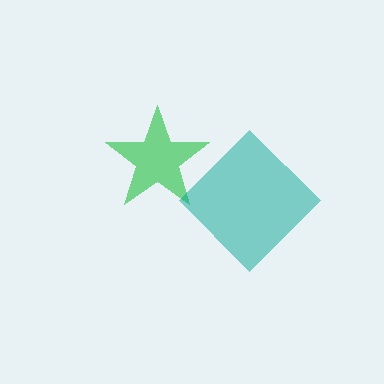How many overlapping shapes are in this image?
There are 2 overlapping shapes in the image.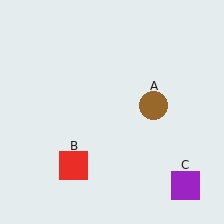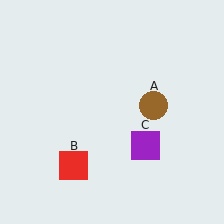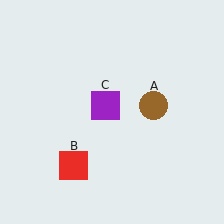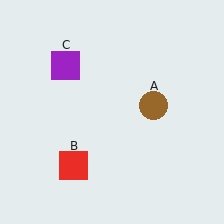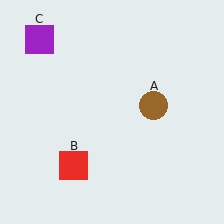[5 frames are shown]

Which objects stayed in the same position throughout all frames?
Brown circle (object A) and red square (object B) remained stationary.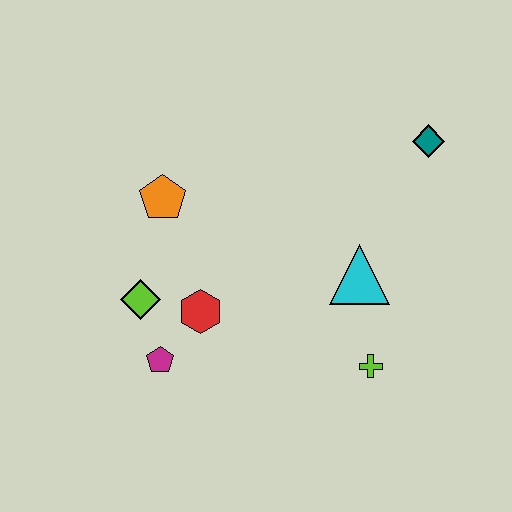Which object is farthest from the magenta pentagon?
The teal diamond is farthest from the magenta pentagon.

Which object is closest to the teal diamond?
The cyan triangle is closest to the teal diamond.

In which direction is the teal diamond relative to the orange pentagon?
The teal diamond is to the right of the orange pentagon.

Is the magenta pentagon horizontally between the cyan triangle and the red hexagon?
No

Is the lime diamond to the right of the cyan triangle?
No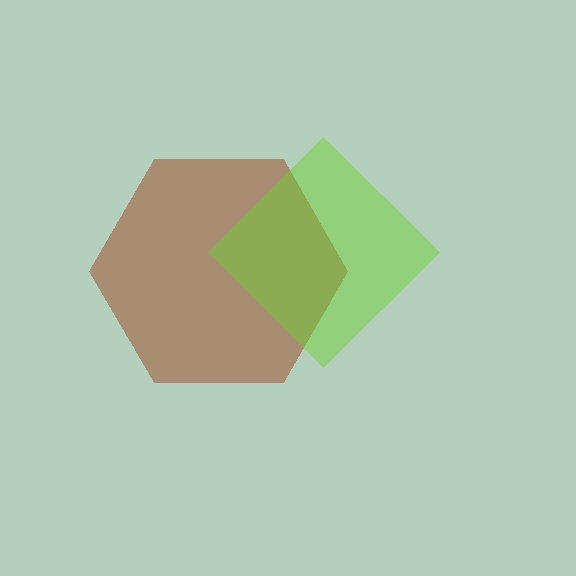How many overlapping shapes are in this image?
There are 2 overlapping shapes in the image.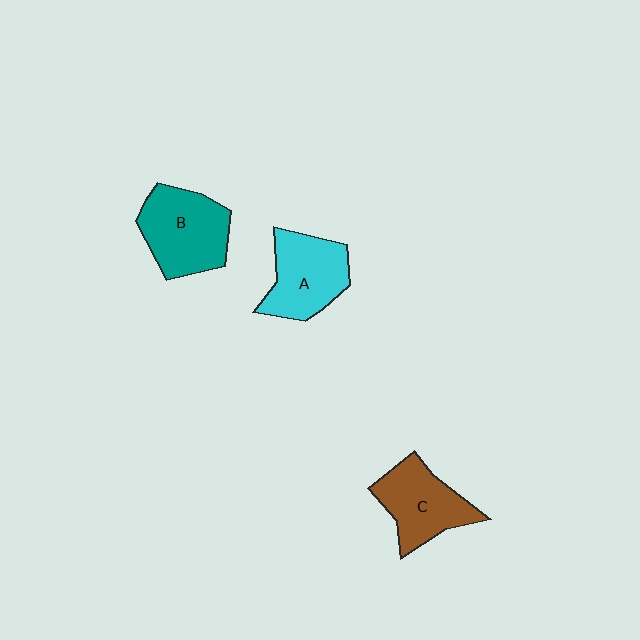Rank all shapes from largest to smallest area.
From largest to smallest: B (teal), A (cyan), C (brown).